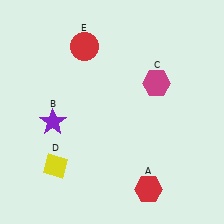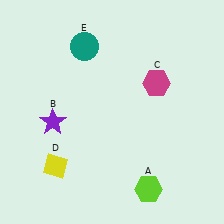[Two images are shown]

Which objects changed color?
A changed from red to lime. E changed from red to teal.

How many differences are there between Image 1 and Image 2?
There are 2 differences between the two images.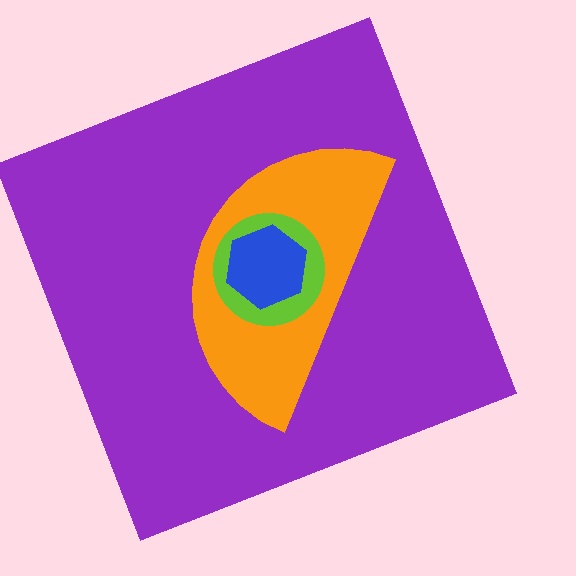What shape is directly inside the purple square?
The orange semicircle.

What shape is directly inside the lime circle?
The blue hexagon.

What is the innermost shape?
The blue hexagon.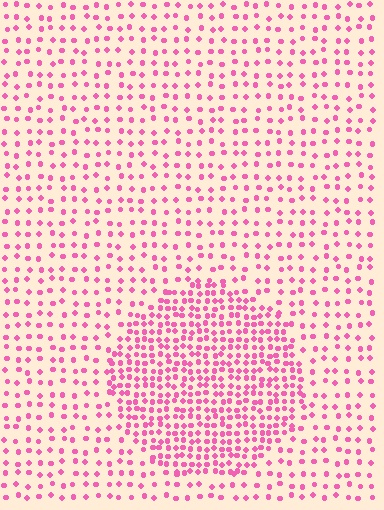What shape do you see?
I see a circle.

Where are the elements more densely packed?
The elements are more densely packed inside the circle boundary.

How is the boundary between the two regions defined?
The boundary is defined by a change in element density (approximately 2.1x ratio). All elements are the same color, size, and shape.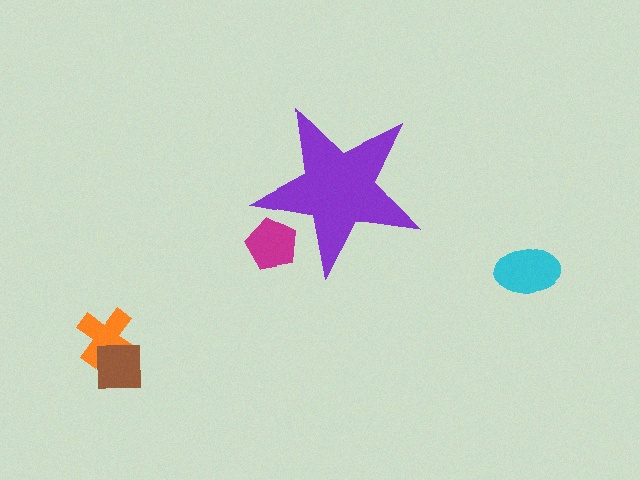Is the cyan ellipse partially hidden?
No, the cyan ellipse is fully visible.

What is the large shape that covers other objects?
A purple star.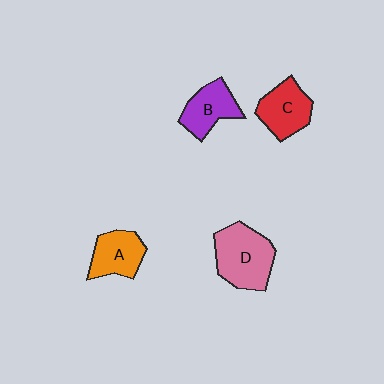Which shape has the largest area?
Shape D (pink).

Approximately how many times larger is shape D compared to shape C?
Approximately 1.4 times.